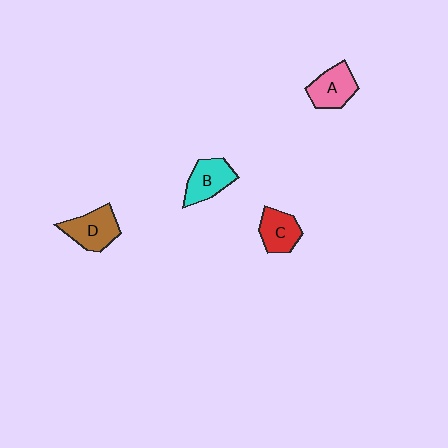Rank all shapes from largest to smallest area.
From largest to smallest: D (brown), B (cyan), A (pink), C (red).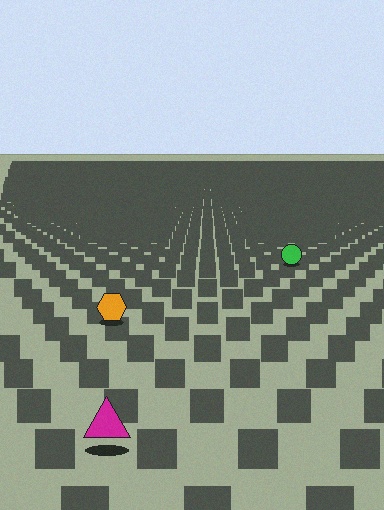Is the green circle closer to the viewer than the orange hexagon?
No. The orange hexagon is closer — you can tell from the texture gradient: the ground texture is coarser near it.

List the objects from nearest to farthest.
From nearest to farthest: the magenta triangle, the orange hexagon, the green circle.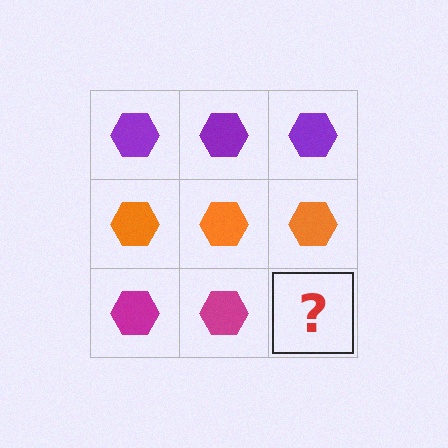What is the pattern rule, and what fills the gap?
The rule is that each row has a consistent color. The gap should be filled with a magenta hexagon.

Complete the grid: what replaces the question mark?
The question mark should be replaced with a magenta hexagon.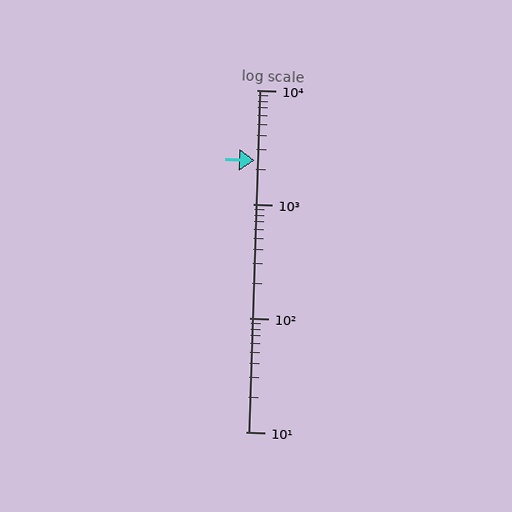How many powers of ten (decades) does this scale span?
The scale spans 3 decades, from 10 to 10000.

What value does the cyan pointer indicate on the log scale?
The pointer indicates approximately 2400.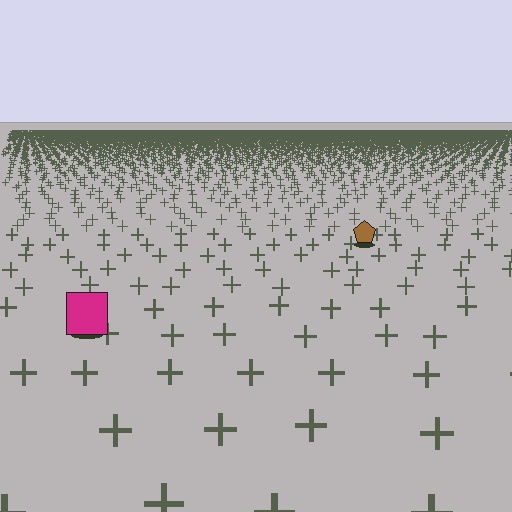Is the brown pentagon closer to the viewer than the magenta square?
No. The magenta square is closer — you can tell from the texture gradient: the ground texture is coarser near it.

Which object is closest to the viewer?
The magenta square is closest. The texture marks near it are larger and more spread out.